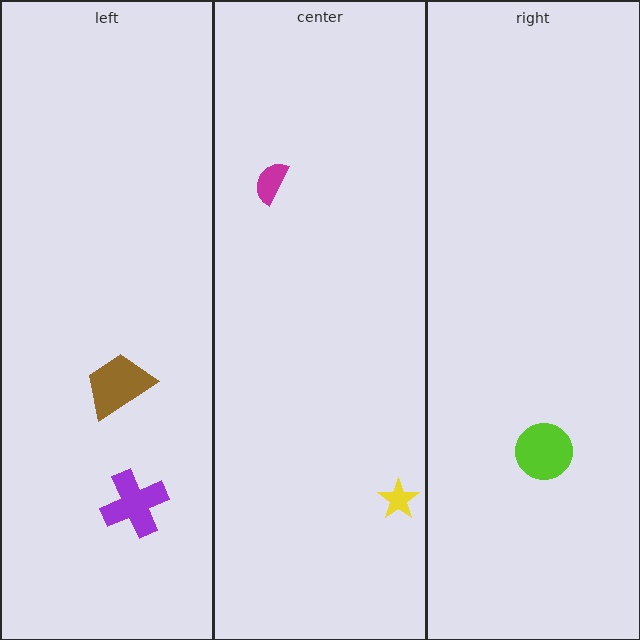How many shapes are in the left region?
2.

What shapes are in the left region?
The brown trapezoid, the purple cross.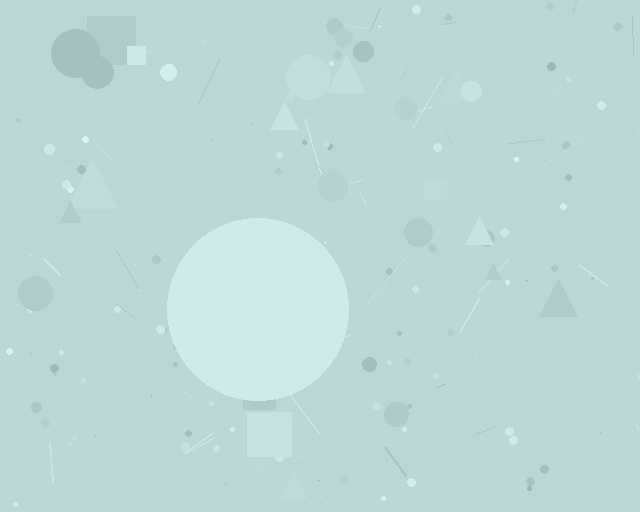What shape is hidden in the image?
A circle is hidden in the image.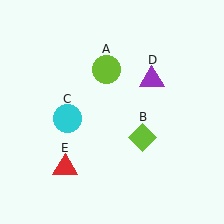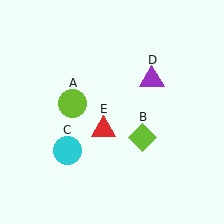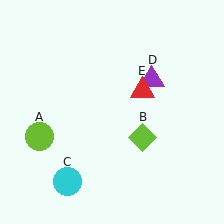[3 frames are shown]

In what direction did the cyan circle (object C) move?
The cyan circle (object C) moved down.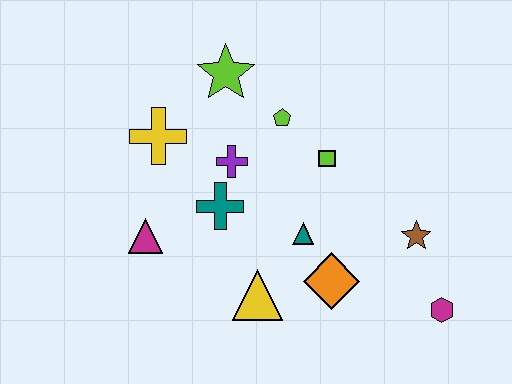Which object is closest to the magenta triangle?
The teal cross is closest to the magenta triangle.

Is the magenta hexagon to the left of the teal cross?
No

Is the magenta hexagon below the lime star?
Yes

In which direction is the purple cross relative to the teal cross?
The purple cross is above the teal cross.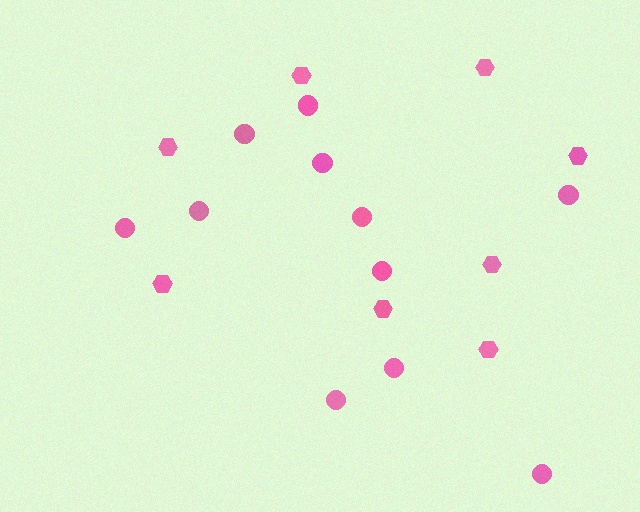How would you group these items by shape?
There are 2 groups: one group of circles (11) and one group of hexagons (8).